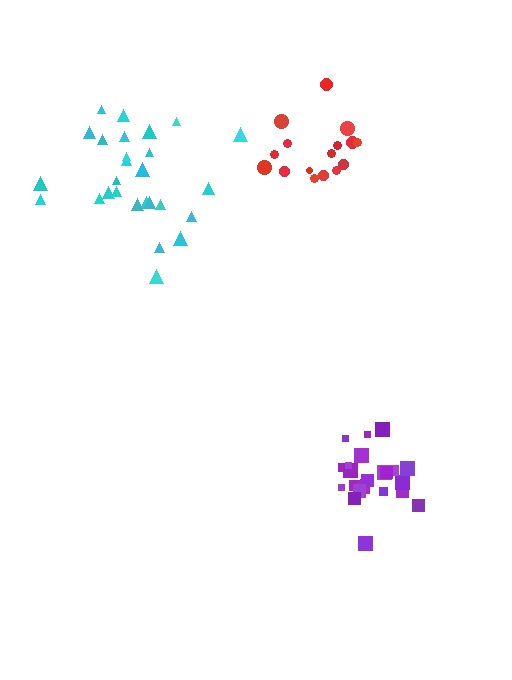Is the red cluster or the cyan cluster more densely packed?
Red.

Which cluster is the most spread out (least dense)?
Cyan.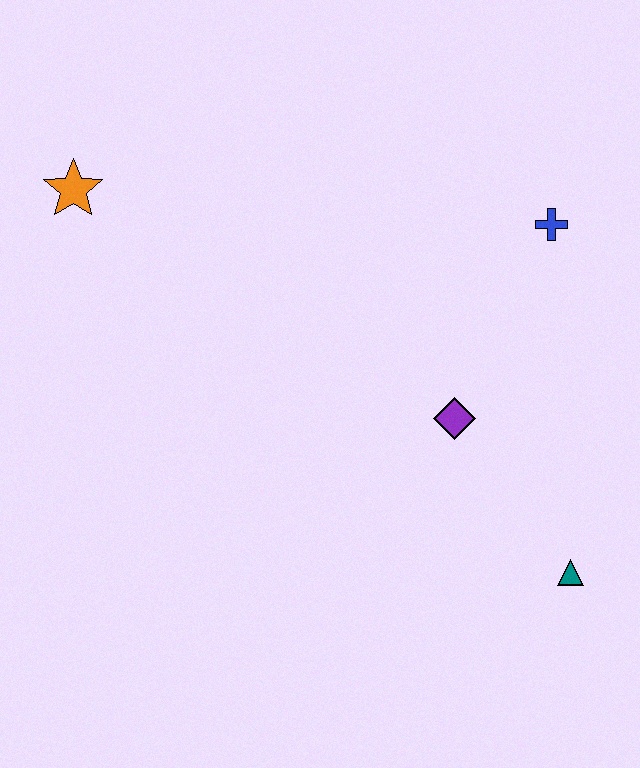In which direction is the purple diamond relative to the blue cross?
The purple diamond is below the blue cross.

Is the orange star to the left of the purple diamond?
Yes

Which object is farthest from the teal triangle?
The orange star is farthest from the teal triangle.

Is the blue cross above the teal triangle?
Yes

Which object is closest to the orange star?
The purple diamond is closest to the orange star.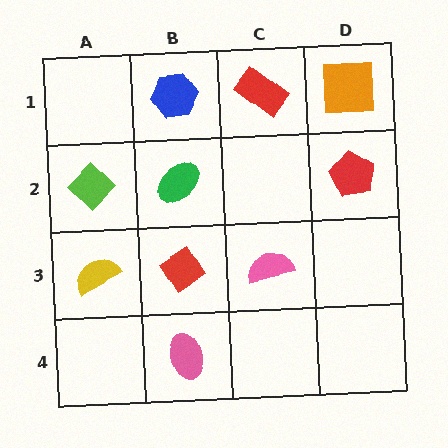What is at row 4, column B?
A pink ellipse.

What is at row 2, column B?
A green ellipse.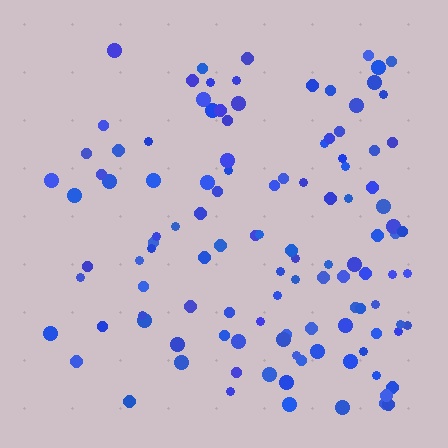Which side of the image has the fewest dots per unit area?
The left.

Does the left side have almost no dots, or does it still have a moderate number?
Still a moderate number, just noticeably fewer than the right.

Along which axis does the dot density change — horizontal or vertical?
Horizontal.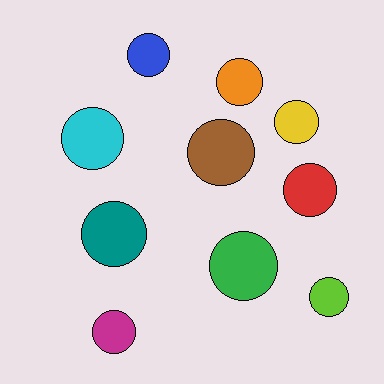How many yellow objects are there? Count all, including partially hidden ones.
There is 1 yellow object.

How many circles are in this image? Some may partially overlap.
There are 10 circles.